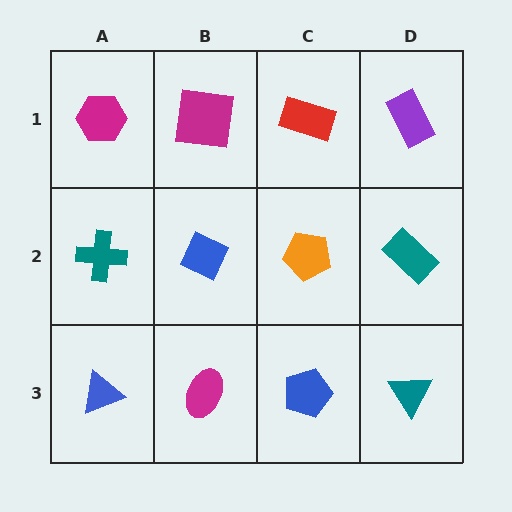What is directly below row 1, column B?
A blue diamond.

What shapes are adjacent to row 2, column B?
A magenta square (row 1, column B), a magenta ellipse (row 3, column B), a teal cross (row 2, column A), an orange pentagon (row 2, column C).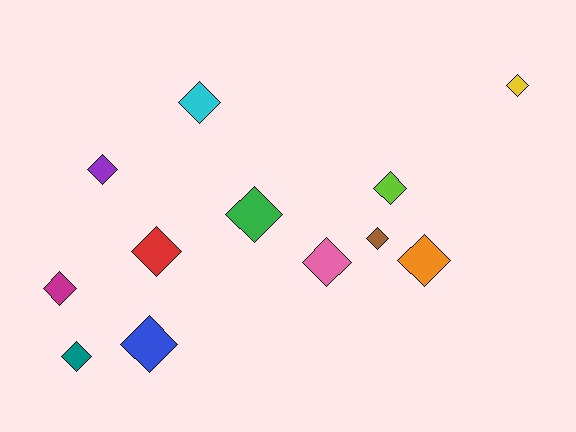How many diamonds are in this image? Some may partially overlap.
There are 12 diamonds.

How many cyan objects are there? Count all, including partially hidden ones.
There is 1 cyan object.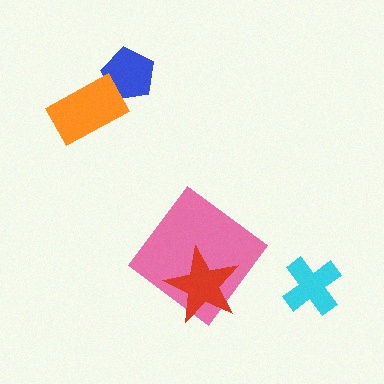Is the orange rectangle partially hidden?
No, no other shape covers it.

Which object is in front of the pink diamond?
The red star is in front of the pink diamond.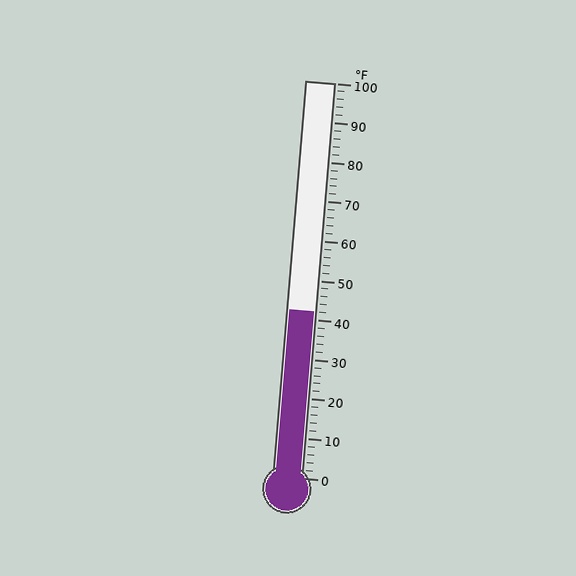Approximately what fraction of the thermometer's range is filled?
The thermometer is filled to approximately 40% of its range.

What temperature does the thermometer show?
The thermometer shows approximately 42°F.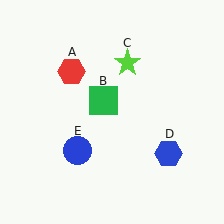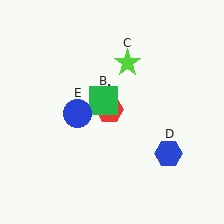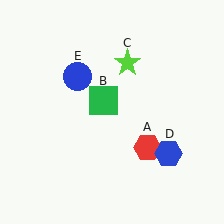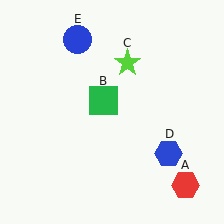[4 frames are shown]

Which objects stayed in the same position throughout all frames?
Green square (object B) and lime star (object C) and blue hexagon (object D) remained stationary.